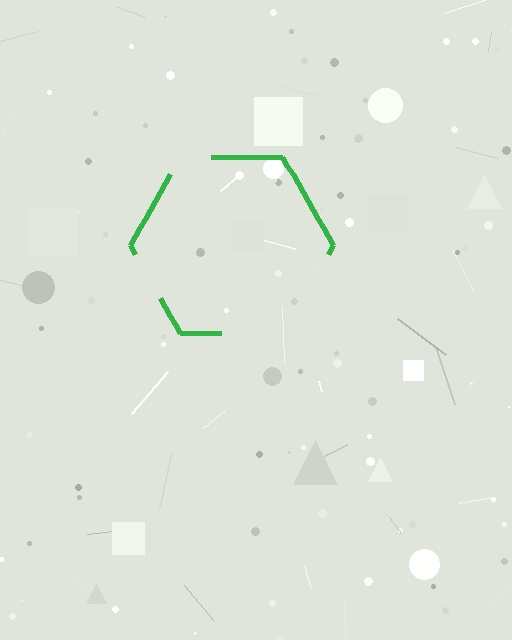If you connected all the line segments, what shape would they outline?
They would outline a hexagon.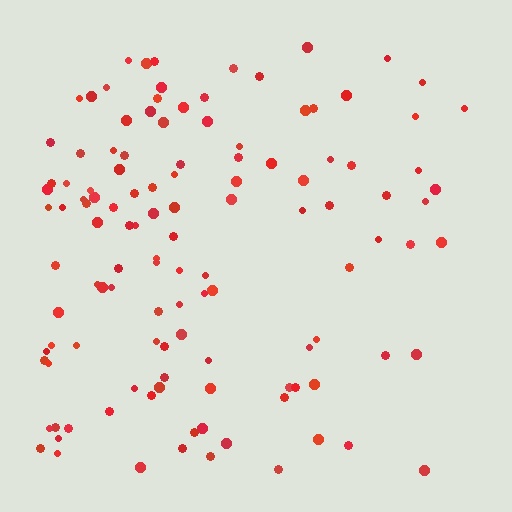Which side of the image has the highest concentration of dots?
The left.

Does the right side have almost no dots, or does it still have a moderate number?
Still a moderate number, just noticeably fewer than the left.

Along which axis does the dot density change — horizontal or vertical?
Horizontal.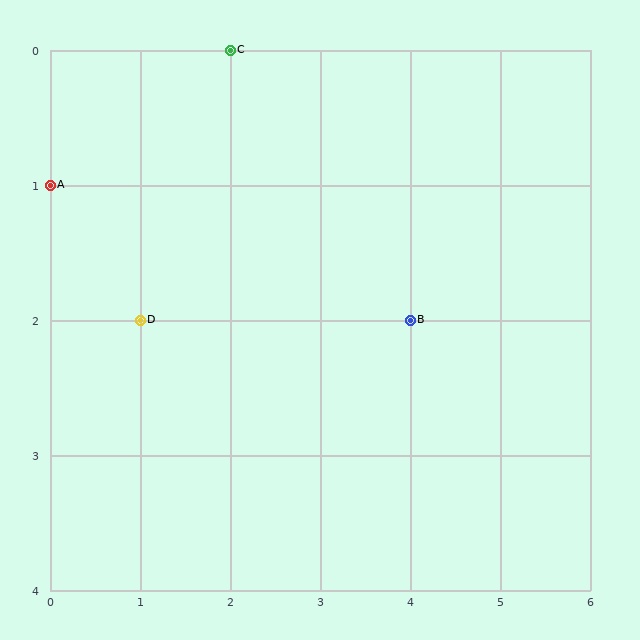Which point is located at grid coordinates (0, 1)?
Point A is at (0, 1).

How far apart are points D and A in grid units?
Points D and A are 1 column and 1 row apart (about 1.4 grid units diagonally).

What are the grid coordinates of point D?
Point D is at grid coordinates (1, 2).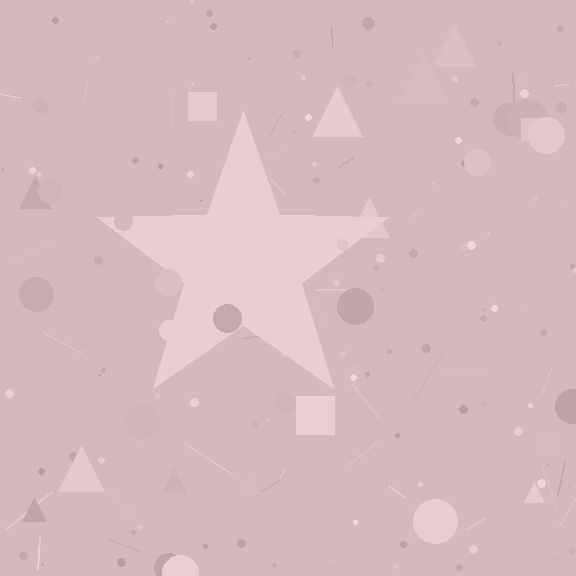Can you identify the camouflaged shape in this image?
The camouflaged shape is a star.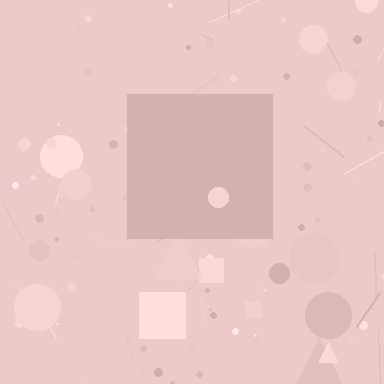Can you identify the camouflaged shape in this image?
The camouflaged shape is a square.